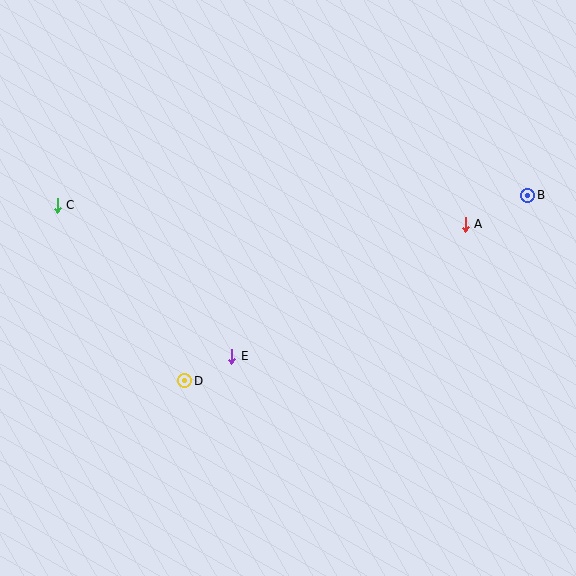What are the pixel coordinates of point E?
Point E is at (232, 356).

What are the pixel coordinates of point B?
Point B is at (528, 195).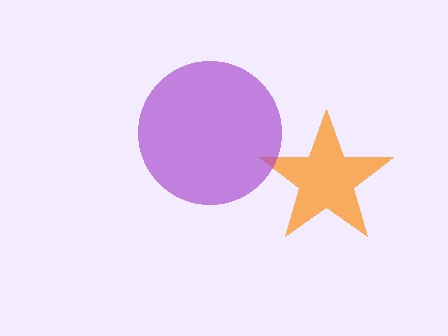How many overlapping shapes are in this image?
There are 2 overlapping shapes in the image.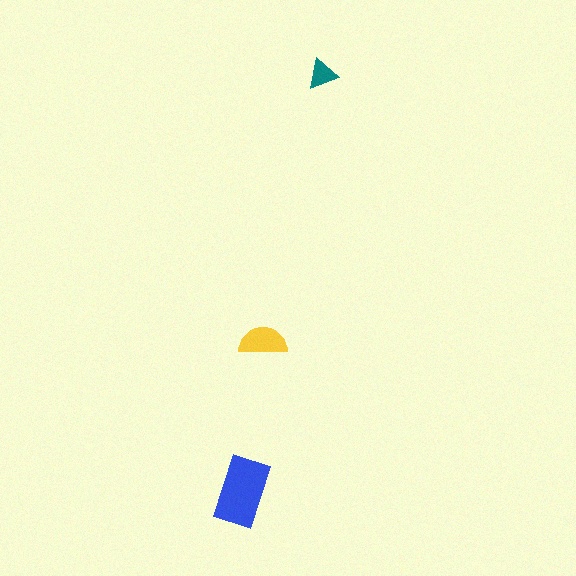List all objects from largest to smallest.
The blue rectangle, the yellow semicircle, the teal triangle.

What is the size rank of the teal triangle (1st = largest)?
3rd.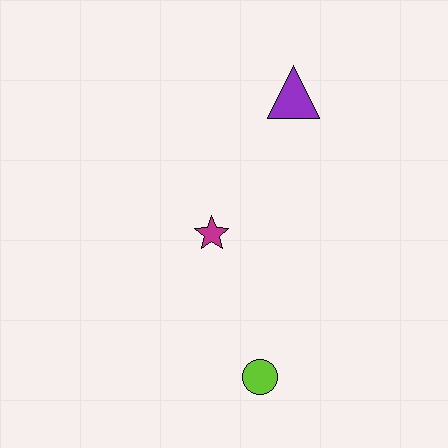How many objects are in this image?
There are 3 objects.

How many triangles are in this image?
There is 1 triangle.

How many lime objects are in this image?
There is 1 lime object.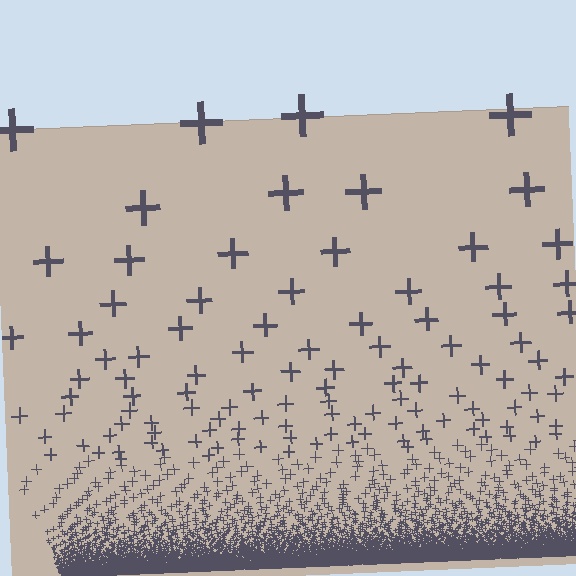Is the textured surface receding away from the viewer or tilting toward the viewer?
The surface appears to tilt toward the viewer. Texture elements get larger and sparser toward the top.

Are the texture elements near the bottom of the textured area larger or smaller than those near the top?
Smaller. The gradient is inverted — elements near the bottom are smaller and denser.